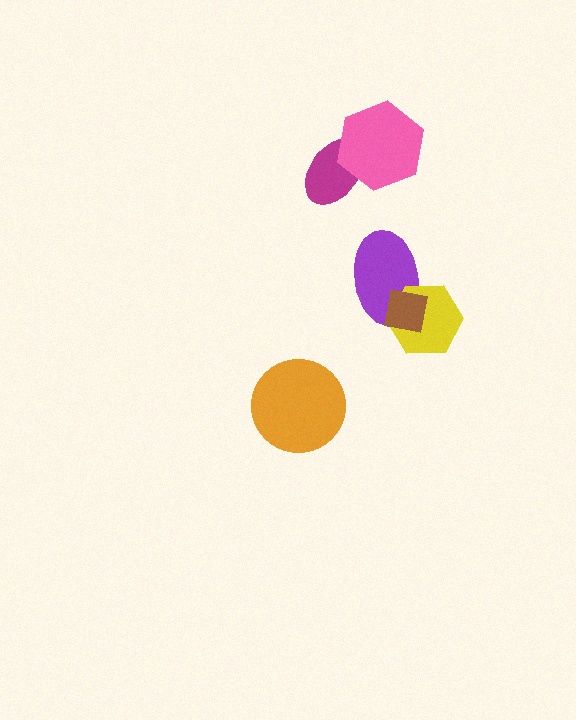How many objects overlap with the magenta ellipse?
1 object overlaps with the magenta ellipse.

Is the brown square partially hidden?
No, no other shape covers it.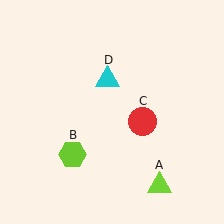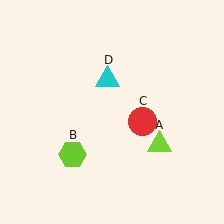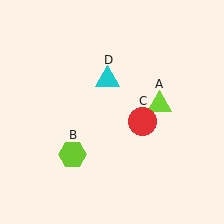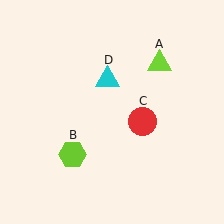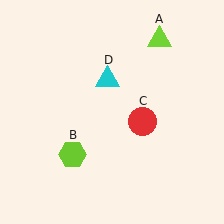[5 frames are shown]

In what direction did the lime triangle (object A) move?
The lime triangle (object A) moved up.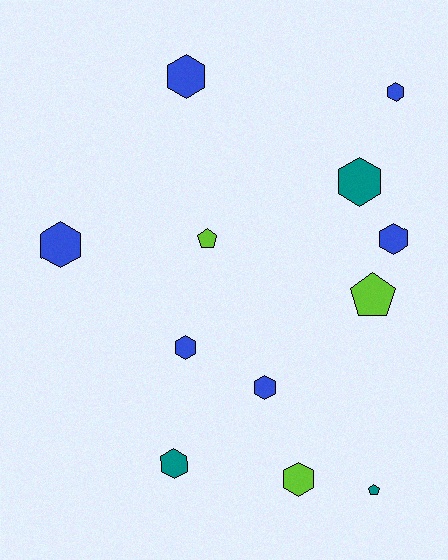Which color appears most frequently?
Blue, with 6 objects.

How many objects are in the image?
There are 12 objects.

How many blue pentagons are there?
There are no blue pentagons.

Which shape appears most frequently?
Hexagon, with 9 objects.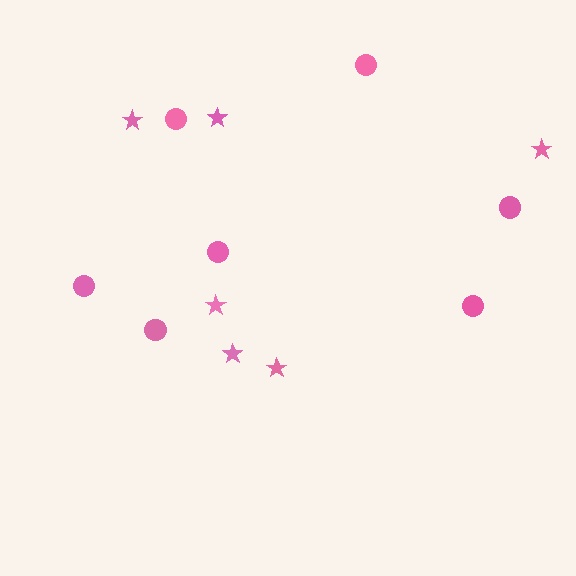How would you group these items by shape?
There are 2 groups: one group of stars (6) and one group of circles (7).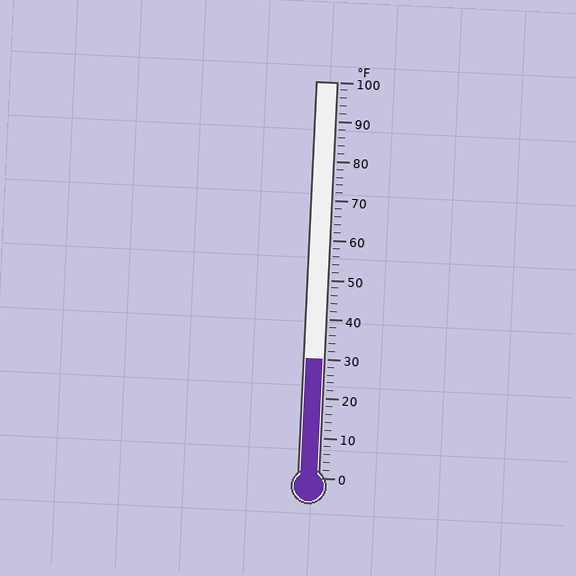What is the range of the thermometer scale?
The thermometer scale ranges from 0°F to 100°F.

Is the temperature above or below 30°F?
The temperature is at 30°F.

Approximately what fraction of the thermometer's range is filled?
The thermometer is filled to approximately 30% of its range.